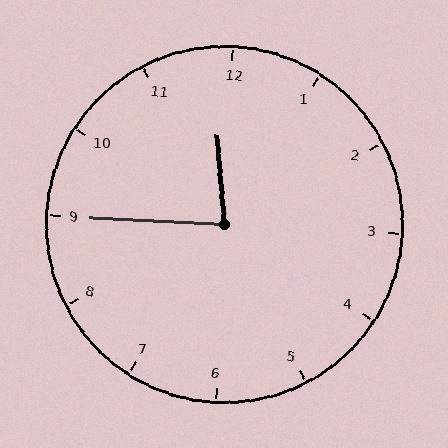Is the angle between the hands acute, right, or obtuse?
It is acute.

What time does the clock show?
11:45.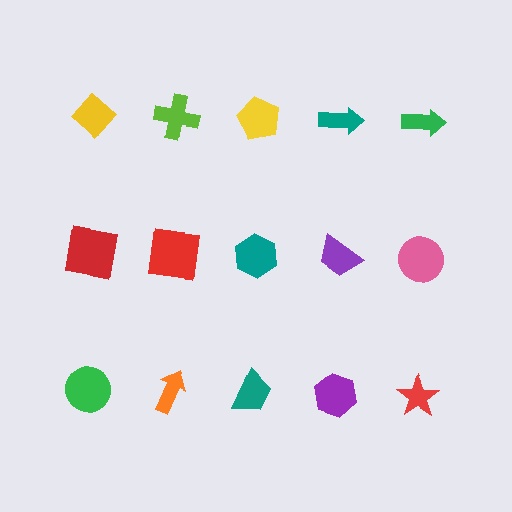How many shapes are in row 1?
5 shapes.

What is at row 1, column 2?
A lime cross.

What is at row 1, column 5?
A green arrow.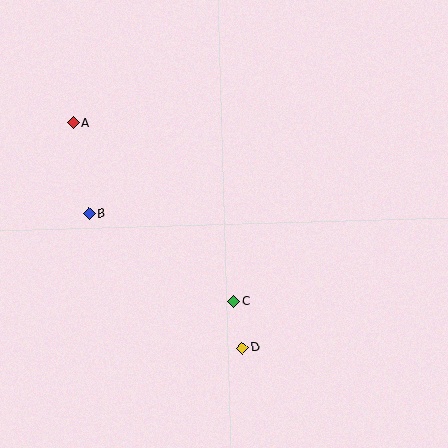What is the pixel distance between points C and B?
The distance between C and B is 170 pixels.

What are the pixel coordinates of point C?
Point C is at (234, 302).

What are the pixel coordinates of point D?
Point D is at (242, 348).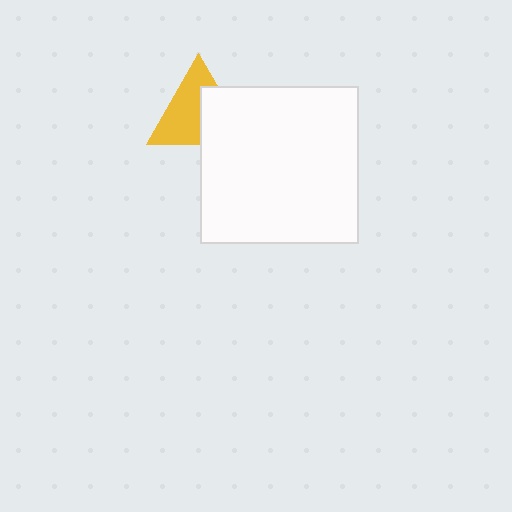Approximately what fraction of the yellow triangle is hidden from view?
Roughly 43% of the yellow triangle is hidden behind the white square.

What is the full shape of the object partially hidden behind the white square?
The partially hidden object is a yellow triangle.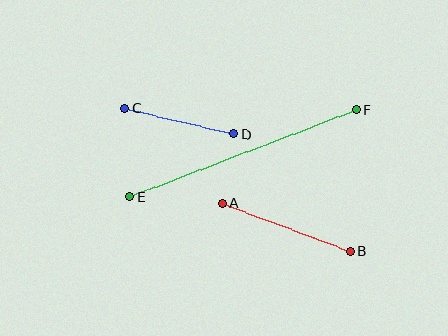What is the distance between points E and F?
The distance is approximately 243 pixels.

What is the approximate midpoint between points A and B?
The midpoint is at approximately (287, 227) pixels.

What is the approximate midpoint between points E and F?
The midpoint is at approximately (243, 153) pixels.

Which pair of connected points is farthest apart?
Points E and F are farthest apart.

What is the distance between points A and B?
The distance is approximately 136 pixels.